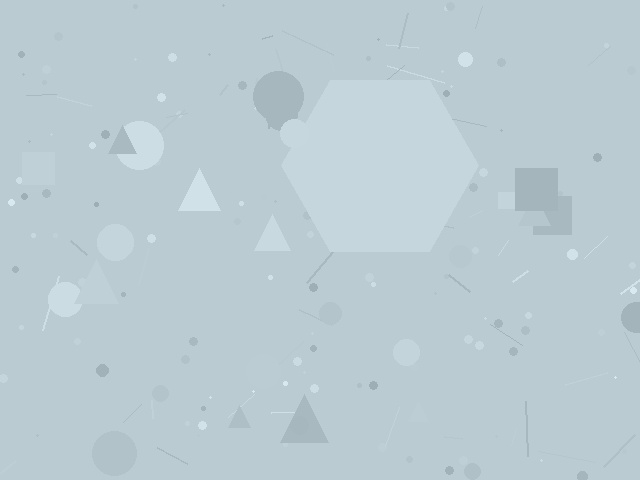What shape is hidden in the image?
A hexagon is hidden in the image.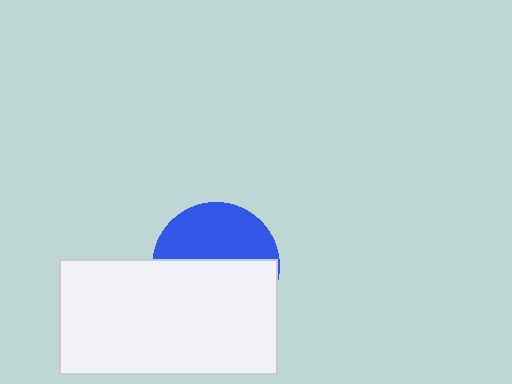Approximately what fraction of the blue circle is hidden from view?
Roughly 57% of the blue circle is hidden behind the white rectangle.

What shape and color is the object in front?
The object in front is a white rectangle.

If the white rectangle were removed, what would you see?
You would see the complete blue circle.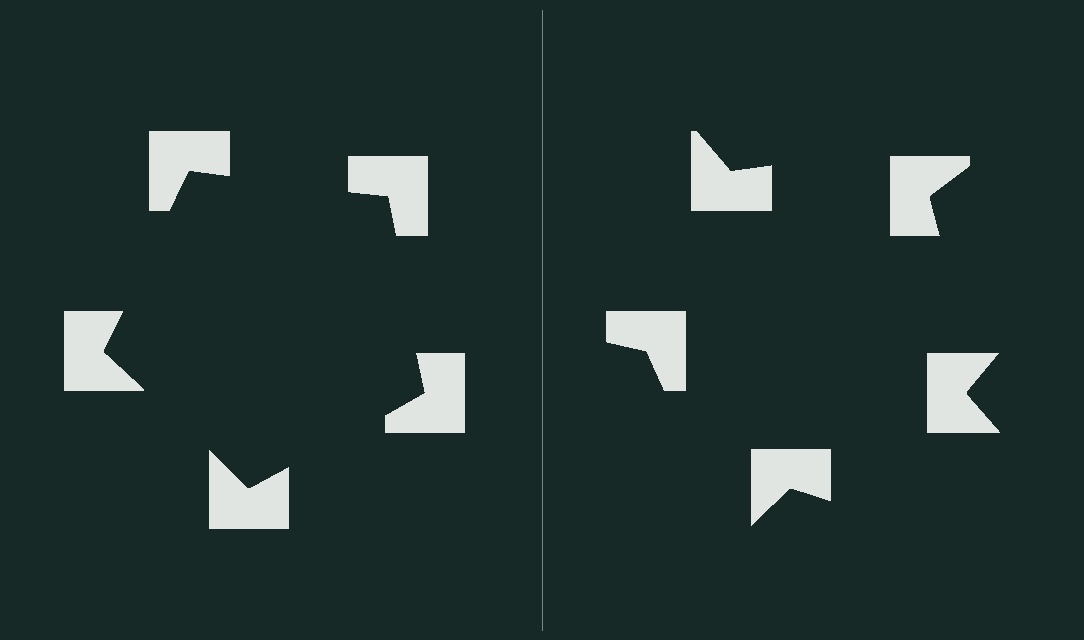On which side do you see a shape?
An illusory pentagon appears on the left side. On the right side the wedge cuts are rotated, so no coherent shape forms.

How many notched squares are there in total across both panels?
10 — 5 on each side.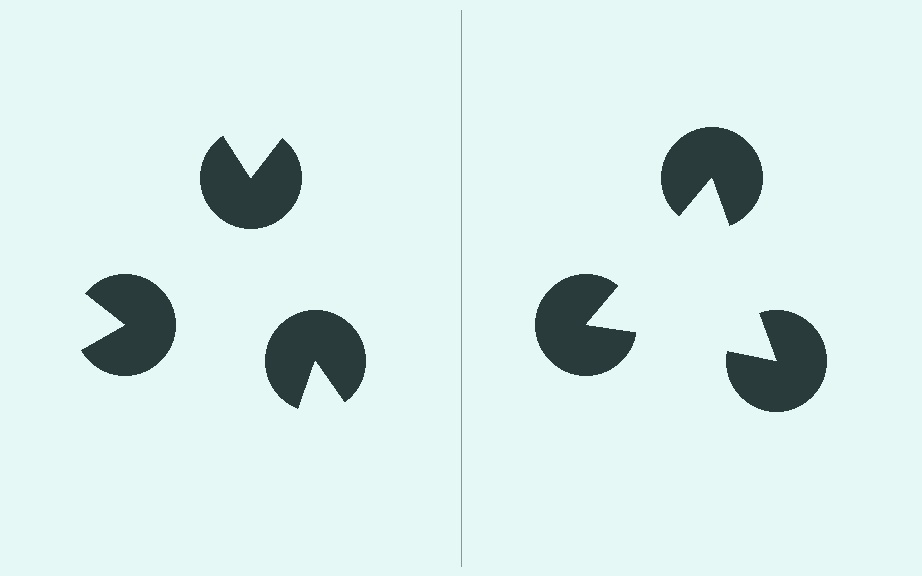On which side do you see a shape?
An illusory triangle appears on the right side. On the left side the wedge cuts are rotated, so no coherent shape forms.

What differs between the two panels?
The pac-man discs are positioned identically on both sides; only the wedge orientations differ. On the right they align to a triangle; on the left they are misaligned.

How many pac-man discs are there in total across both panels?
6 — 3 on each side.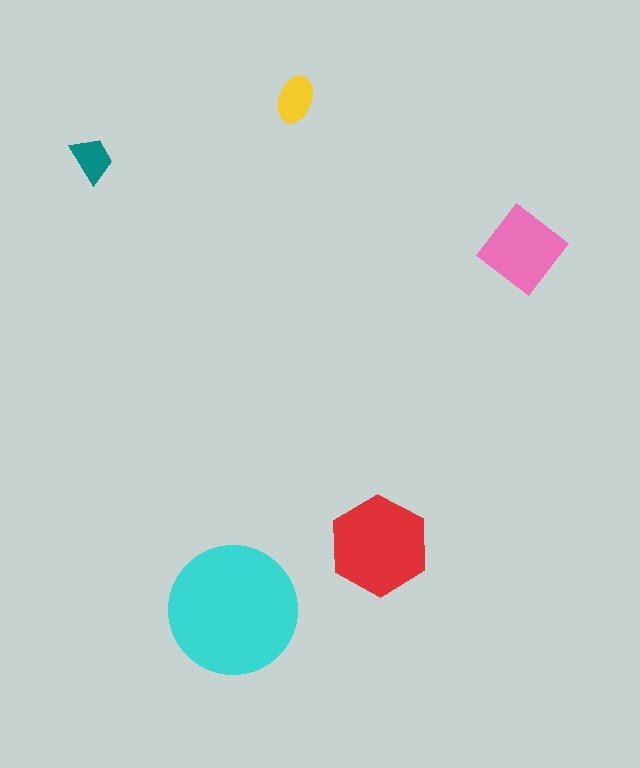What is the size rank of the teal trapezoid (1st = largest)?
5th.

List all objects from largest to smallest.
The cyan circle, the red hexagon, the pink diamond, the yellow ellipse, the teal trapezoid.